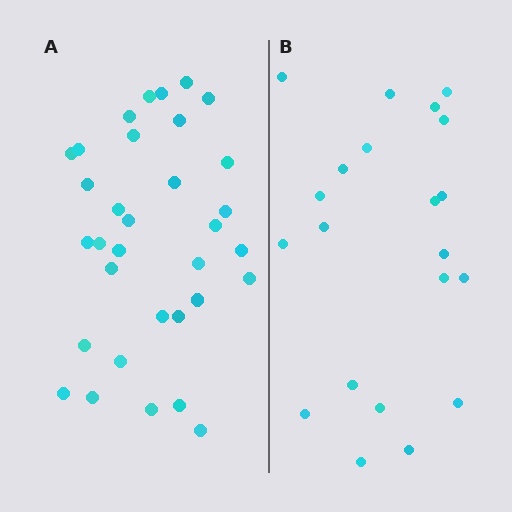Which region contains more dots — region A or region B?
Region A (the left region) has more dots.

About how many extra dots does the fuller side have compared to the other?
Region A has roughly 12 or so more dots than region B.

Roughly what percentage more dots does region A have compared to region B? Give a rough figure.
About 55% more.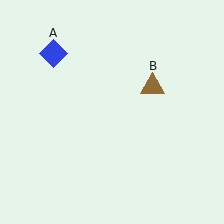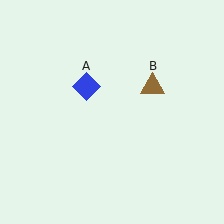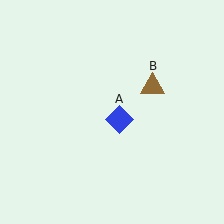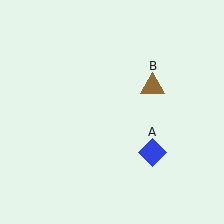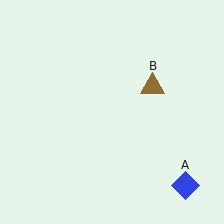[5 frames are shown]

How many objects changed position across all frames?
1 object changed position: blue diamond (object A).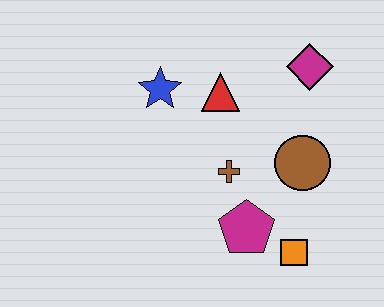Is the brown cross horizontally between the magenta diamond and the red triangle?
Yes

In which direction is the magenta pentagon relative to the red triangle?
The magenta pentagon is below the red triangle.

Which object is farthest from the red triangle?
The orange square is farthest from the red triangle.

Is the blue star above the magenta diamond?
No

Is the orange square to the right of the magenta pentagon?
Yes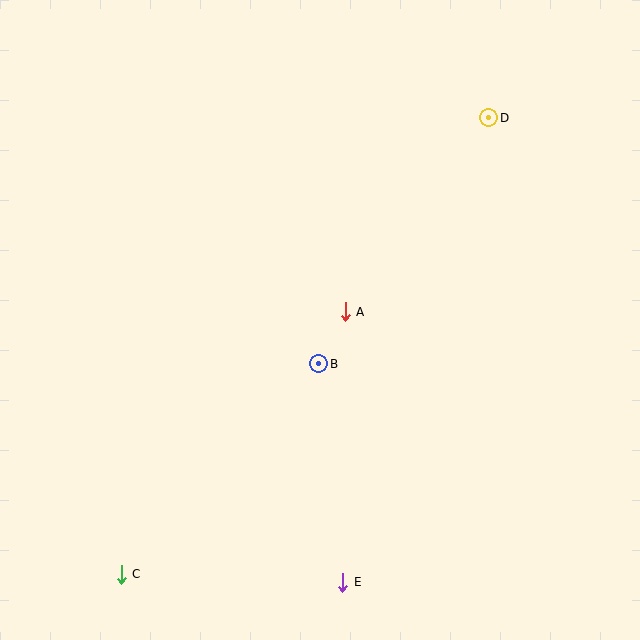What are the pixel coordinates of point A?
Point A is at (345, 312).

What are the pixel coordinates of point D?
Point D is at (489, 118).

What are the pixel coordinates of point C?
Point C is at (121, 574).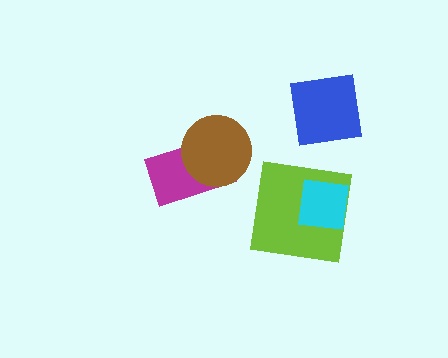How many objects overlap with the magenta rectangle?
1 object overlaps with the magenta rectangle.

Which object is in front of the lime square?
The cyan square is in front of the lime square.